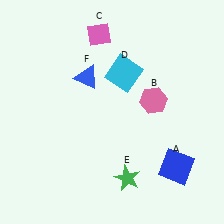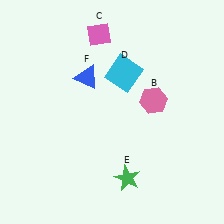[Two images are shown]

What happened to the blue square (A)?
The blue square (A) was removed in Image 2. It was in the bottom-right area of Image 1.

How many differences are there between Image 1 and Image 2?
There is 1 difference between the two images.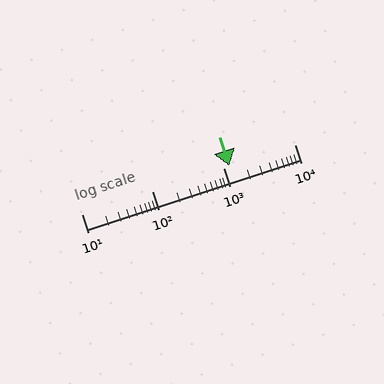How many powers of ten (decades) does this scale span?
The scale spans 3 decades, from 10 to 10000.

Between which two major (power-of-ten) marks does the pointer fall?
The pointer is between 1000 and 10000.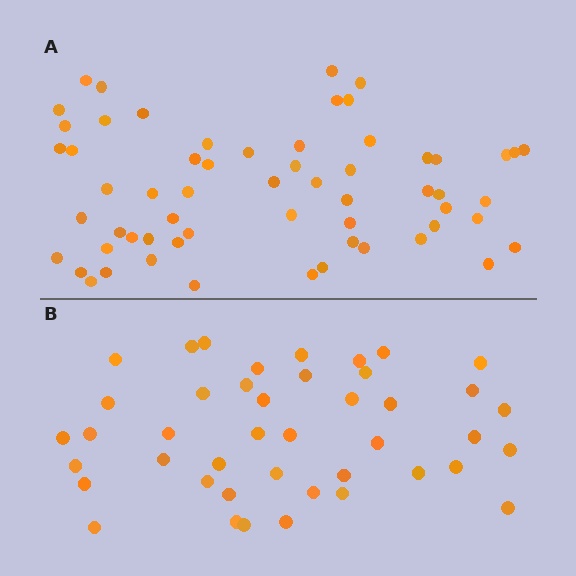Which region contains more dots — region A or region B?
Region A (the top region) has more dots.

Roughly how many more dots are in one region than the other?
Region A has approximately 15 more dots than region B.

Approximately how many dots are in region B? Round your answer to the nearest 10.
About 40 dots. (The exact count is 43, which rounds to 40.)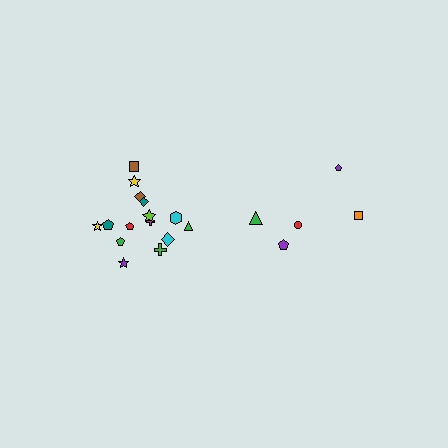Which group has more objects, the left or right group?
The left group.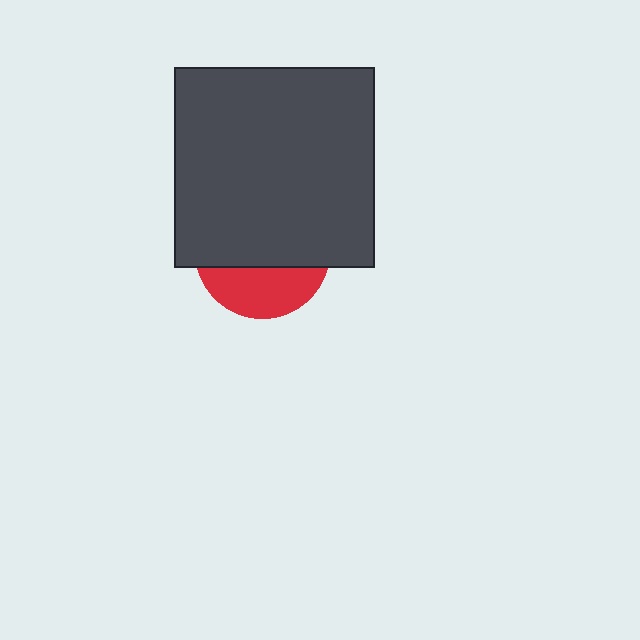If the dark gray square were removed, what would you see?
You would see the complete red circle.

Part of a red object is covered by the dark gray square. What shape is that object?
It is a circle.